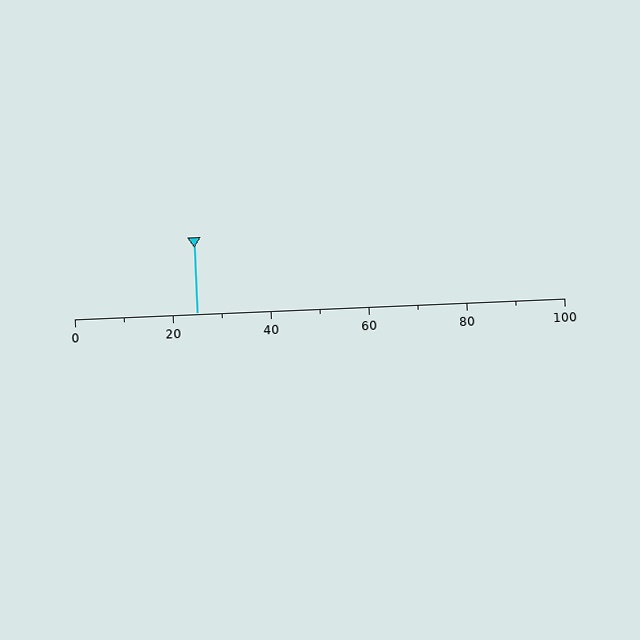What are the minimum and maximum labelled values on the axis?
The axis runs from 0 to 100.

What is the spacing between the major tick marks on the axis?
The major ticks are spaced 20 apart.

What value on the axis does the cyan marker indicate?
The marker indicates approximately 25.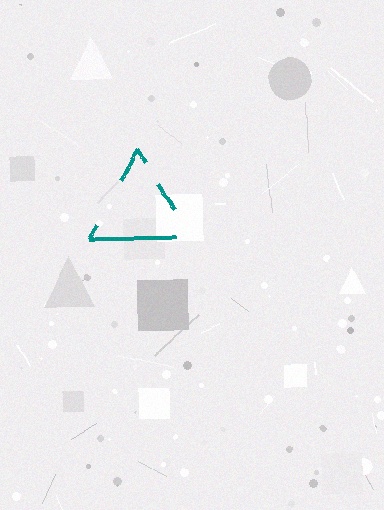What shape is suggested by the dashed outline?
The dashed outline suggests a triangle.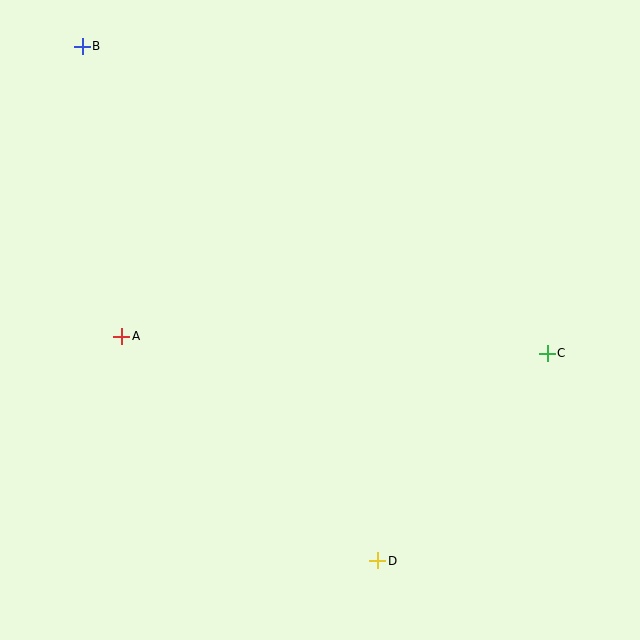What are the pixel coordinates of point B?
Point B is at (82, 46).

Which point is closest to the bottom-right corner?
Point D is closest to the bottom-right corner.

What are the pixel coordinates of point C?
Point C is at (547, 353).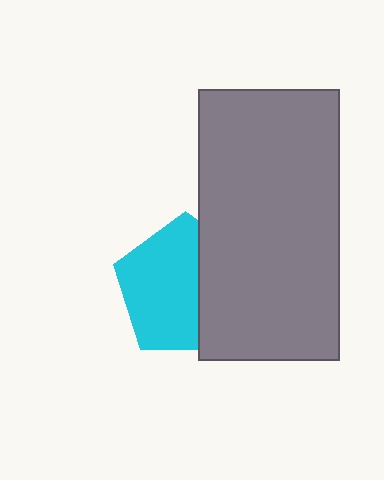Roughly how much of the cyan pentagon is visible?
About half of it is visible (roughly 61%).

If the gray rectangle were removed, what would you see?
You would see the complete cyan pentagon.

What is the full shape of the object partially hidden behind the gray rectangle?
The partially hidden object is a cyan pentagon.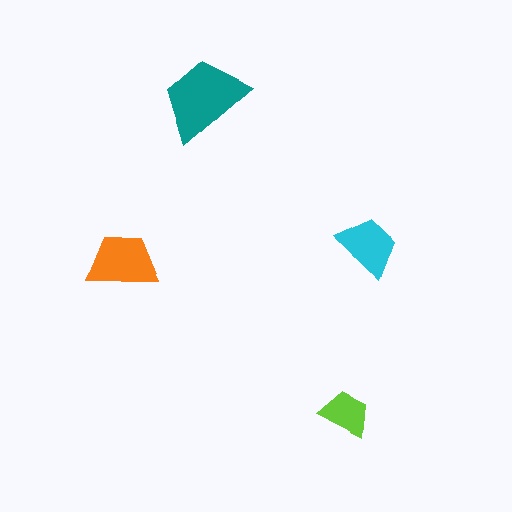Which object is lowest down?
The lime trapezoid is bottommost.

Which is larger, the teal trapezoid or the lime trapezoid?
The teal one.